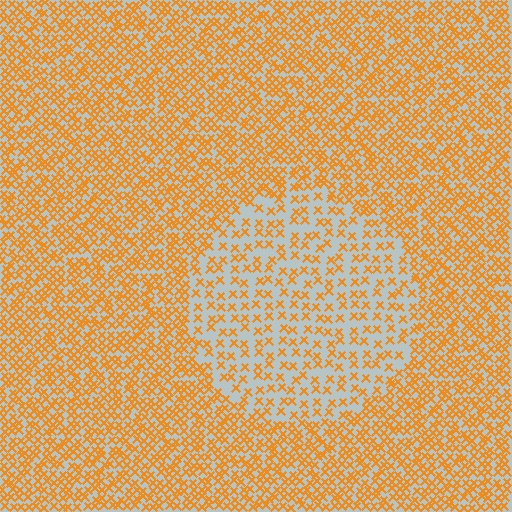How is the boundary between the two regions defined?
The boundary is defined by a change in element density (approximately 2.1x ratio). All elements are the same color, size, and shape.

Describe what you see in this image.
The image contains small orange elements arranged at two different densities. A circle-shaped region is visible where the elements are less densely packed than the surrounding area.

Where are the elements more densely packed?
The elements are more densely packed outside the circle boundary.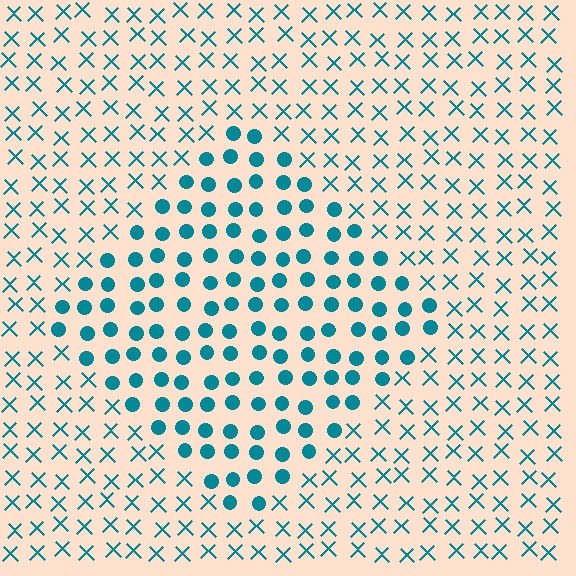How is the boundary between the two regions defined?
The boundary is defined by a change in element shape: circles inside vs. X marks outside. All elements share the same color and spacing.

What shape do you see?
I see a diamond.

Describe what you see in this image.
The image is filled with small teal elements arranged in a uniform grid. A diamond-shaped region contains circles, while the surrounding area contains X marks. The boundary is defined purely by the change in element shape.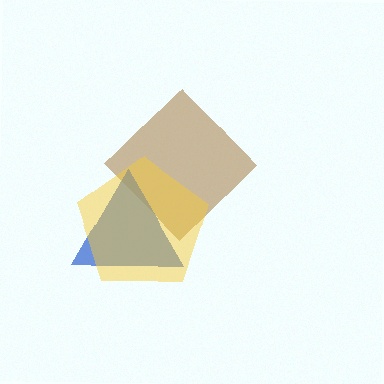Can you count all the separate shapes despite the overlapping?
Yes, there are 3 separate shapes.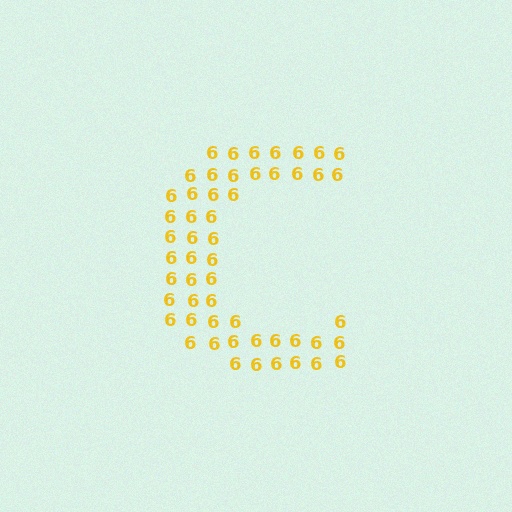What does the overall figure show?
The overall figure shows the letter C.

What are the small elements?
The small elements are digit 6's.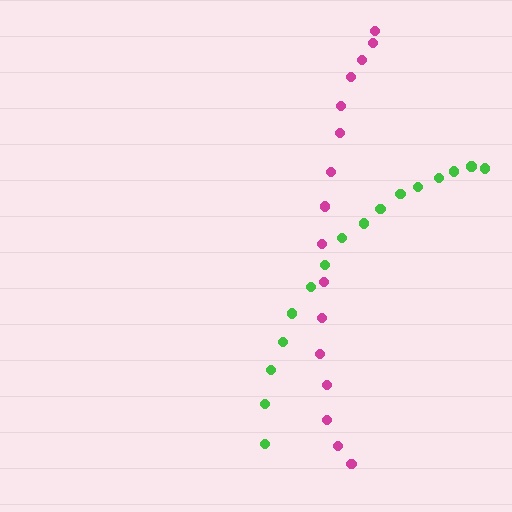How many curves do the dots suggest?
There are 2 distinct paths.